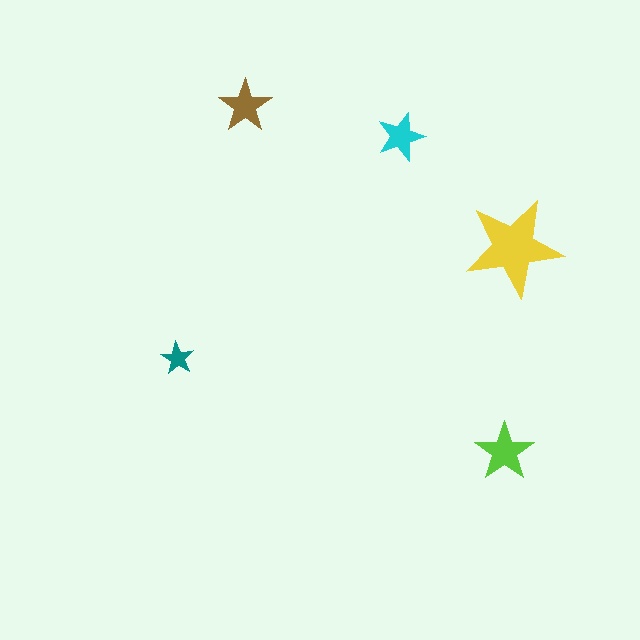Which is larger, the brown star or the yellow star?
The yellow one.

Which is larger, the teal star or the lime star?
The lime one.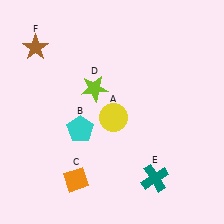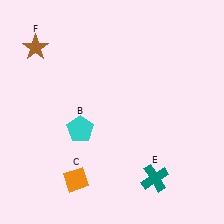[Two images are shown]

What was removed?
The yellow circle (A), the lime star (D) were removed in Image 2.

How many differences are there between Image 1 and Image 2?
There are 2 differences between the two images.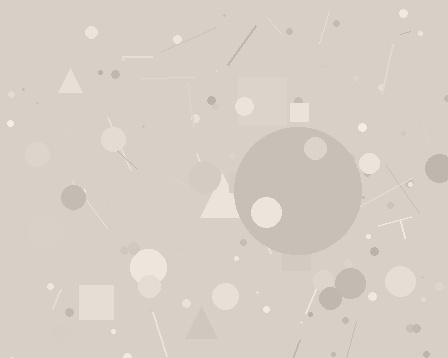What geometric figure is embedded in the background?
A circle is embedded in the background.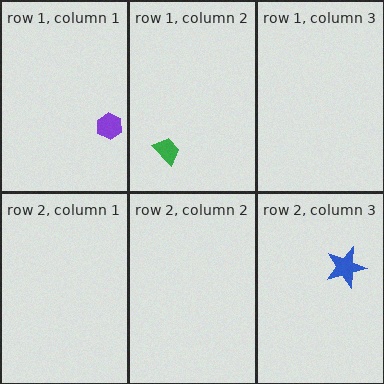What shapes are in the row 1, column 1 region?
The purple hexagon.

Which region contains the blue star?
The row 2, column 3 region.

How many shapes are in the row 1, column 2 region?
1.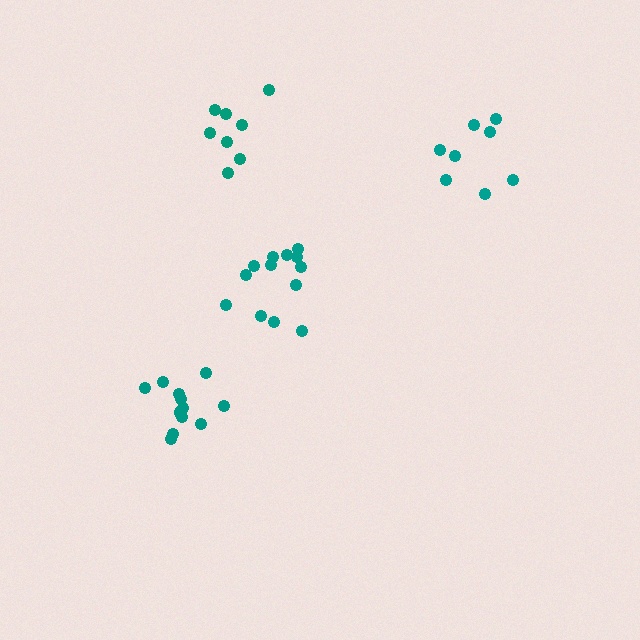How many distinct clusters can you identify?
There are 4 distinct clusters.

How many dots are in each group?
Group 1: 8 dots, Group 2: 8 dots, Group 3: 13 dots, Group 4: 13 dots (42 total).